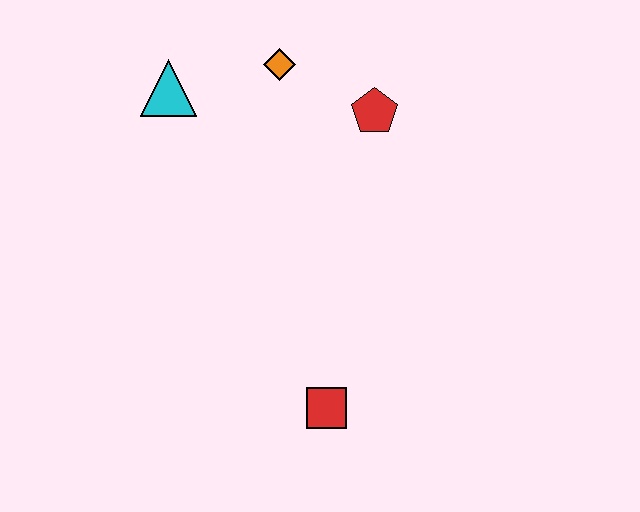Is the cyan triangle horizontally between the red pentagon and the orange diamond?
No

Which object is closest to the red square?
The red pentagon is closest to the red square.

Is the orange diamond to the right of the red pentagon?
No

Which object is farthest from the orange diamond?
The red square is farthest from the orange diamond.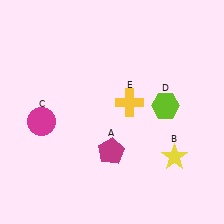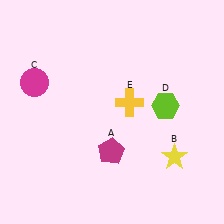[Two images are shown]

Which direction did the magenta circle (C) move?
The magenta circle (C) moved up.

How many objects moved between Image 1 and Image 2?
1 object moved between the two images.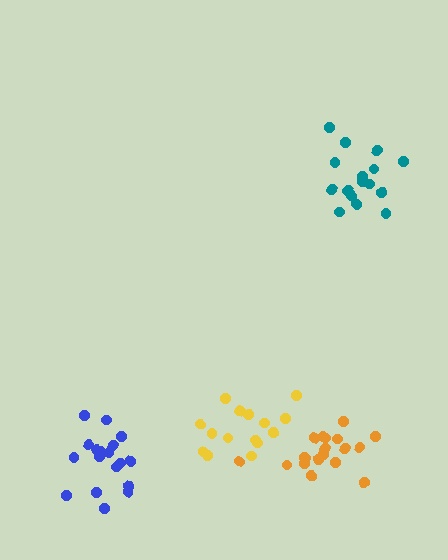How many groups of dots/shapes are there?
There are 4 groups.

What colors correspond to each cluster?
The clusters are colored: yellow, blue, teal, orange.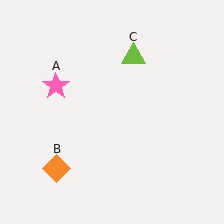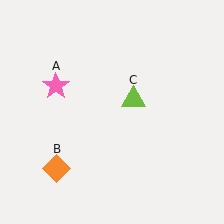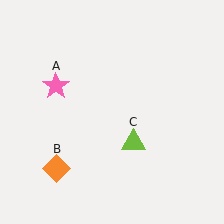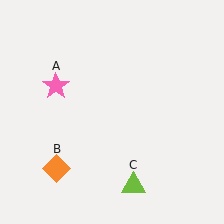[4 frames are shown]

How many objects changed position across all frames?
1 object changed position: lime triangle (object C).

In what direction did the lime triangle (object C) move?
The lime triangle (object C) moved down.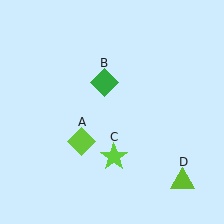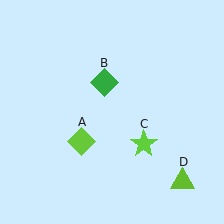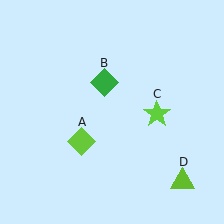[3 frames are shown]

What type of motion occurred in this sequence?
The lime star (object C) rotated counterclockwise around the center of the scene.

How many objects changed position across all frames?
1 object changed position: lime star (object C).